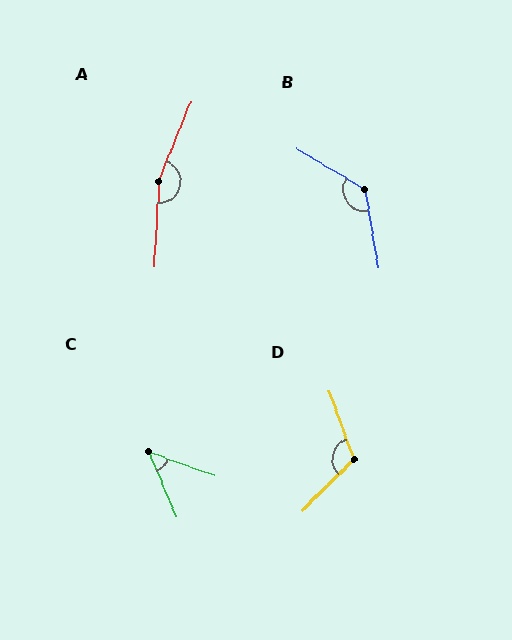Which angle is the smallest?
C, at approximately 47 degrees.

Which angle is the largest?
A, at approximately 161 degrees.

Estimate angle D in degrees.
Approximately 115 degrees.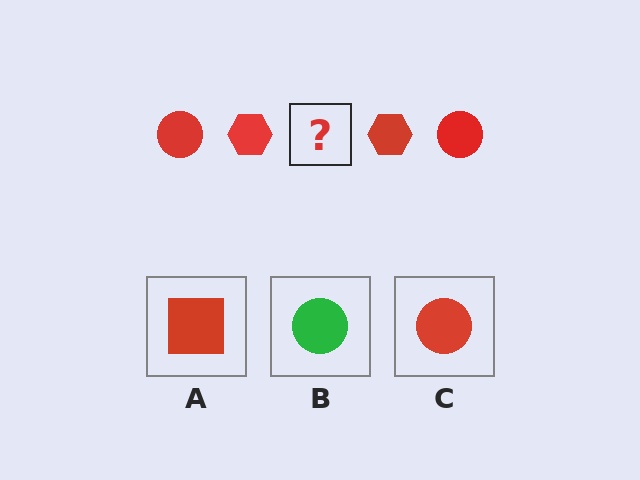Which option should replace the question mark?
Option C.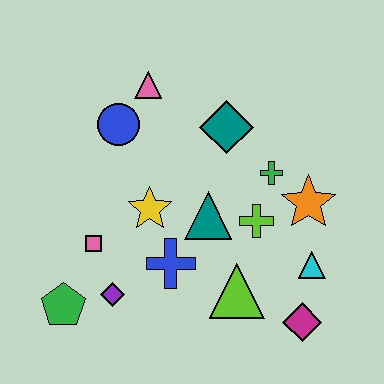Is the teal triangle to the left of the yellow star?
No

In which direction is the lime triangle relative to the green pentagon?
The lime triangle is to the right of the green pentagon.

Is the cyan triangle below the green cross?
Yes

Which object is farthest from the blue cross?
The pink triangle is farthest from the blue cross.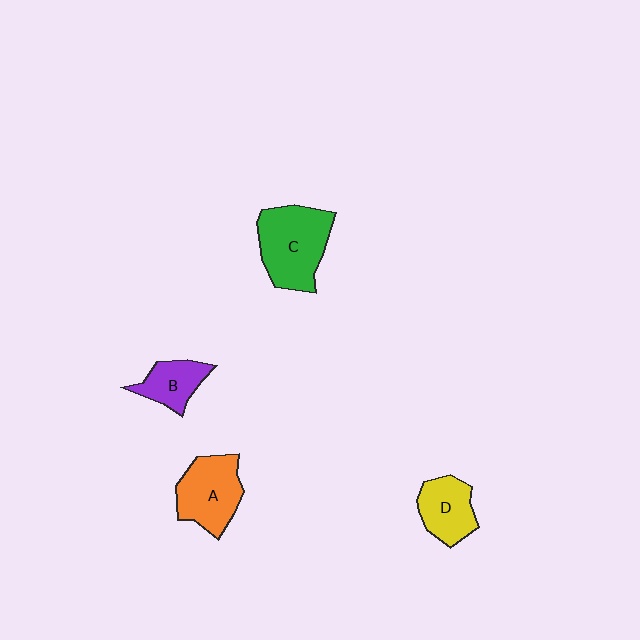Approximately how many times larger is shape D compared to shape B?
Approximately 1.2 times.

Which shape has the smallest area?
Shape B (purple).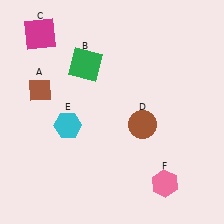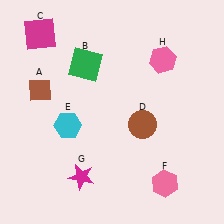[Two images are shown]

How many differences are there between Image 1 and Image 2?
There are 2 differences between the two images.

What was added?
A magenta star (G), a pink hexagon (H) were added in Image 2.